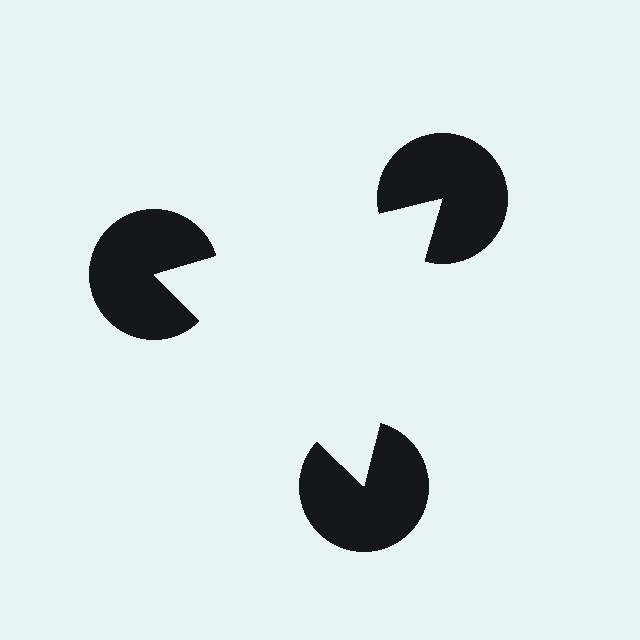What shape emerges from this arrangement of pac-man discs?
An illusory triangle — its edges are inferred from the aligned wedge cuts in the pac-man discs, not physically drawn.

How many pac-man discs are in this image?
There are 3 — one at each vertex of the illusory triangle.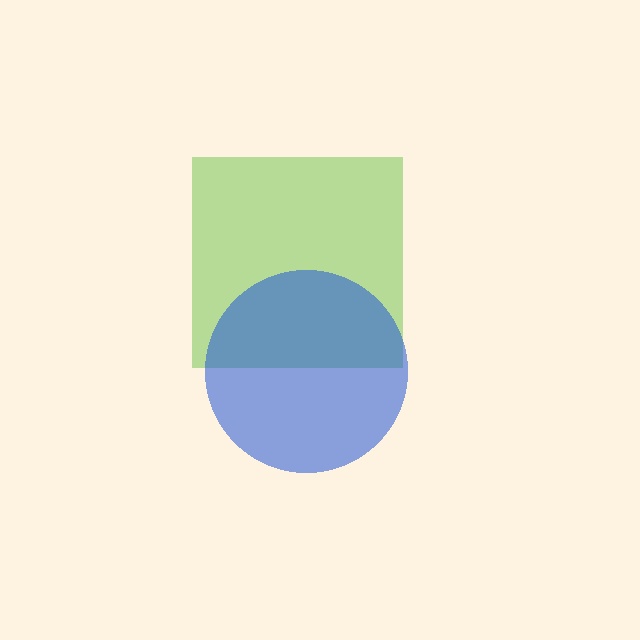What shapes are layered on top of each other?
The layered shapes are: a lime square, a blue circle.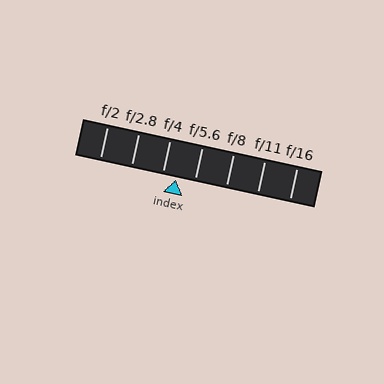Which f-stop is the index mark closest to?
The index mark is closest to f/4.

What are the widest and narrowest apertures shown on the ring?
The widest aperture shown is f/2 and the narrowest is f/16.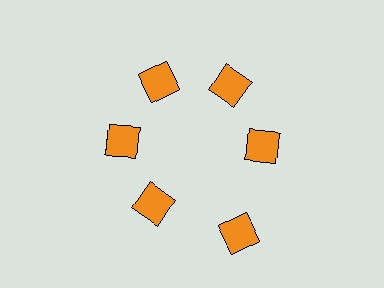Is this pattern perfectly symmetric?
No. The 6 orange diamonds are arranged in a ring, but one element near the 5 o'clock position is pushed outward from the center, breaking the 6-fold rotational symmetry.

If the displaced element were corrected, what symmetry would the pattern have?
It would have 6-fold rotational symmetry — the pattern would map onto itself every 60 degrees.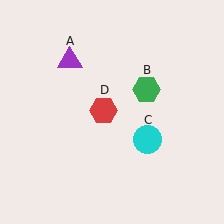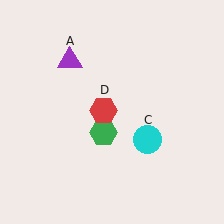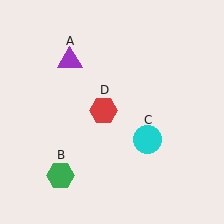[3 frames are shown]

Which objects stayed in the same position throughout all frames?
Purple triangle (object A) and cyan circle (object C) and red hexagon (object D) remained stationary.